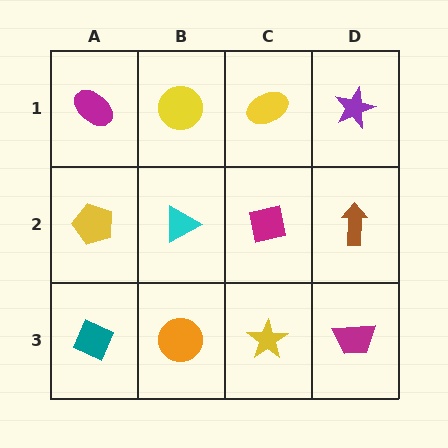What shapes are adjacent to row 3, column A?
A yellow pentagon (row 2, column A), an orange circle (row 3, column B).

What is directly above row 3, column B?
A cyan triangle.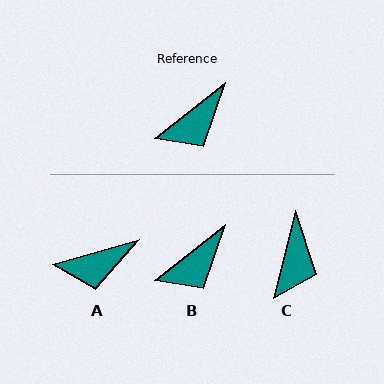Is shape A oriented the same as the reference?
No, it is off by about 22 degrees.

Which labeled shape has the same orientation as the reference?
B.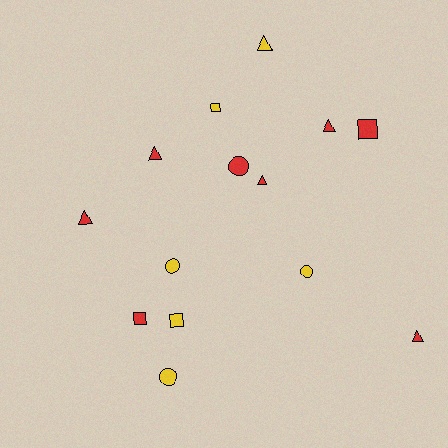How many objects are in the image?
There are 14 objects.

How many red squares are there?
There are 2 red squares.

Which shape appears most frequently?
Triangle, with 6 objects.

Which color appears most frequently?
Red, with 8 objects.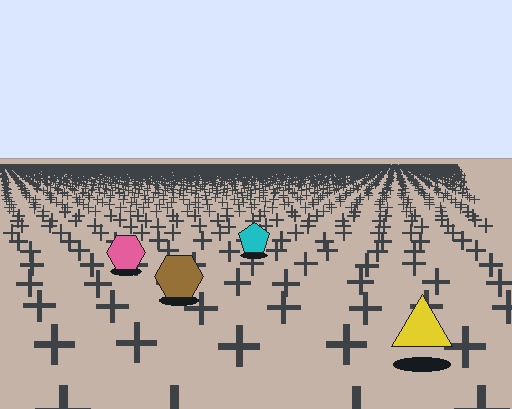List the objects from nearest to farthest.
From nearest to farthest: the yellow triangle, the brown hexagon, the pink hexagon, the cyan pentagon.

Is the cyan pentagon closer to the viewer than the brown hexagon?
No. The brown hexagon is closer — you can tell from the texture gradient: the ground texture is coarser near it.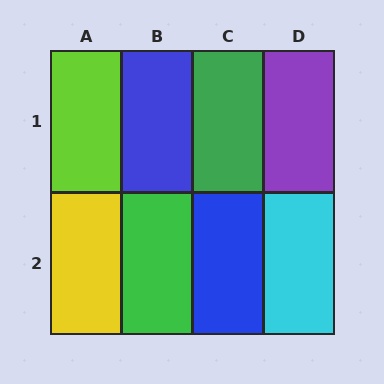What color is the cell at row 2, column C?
Blue.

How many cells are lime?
1 cell is lime.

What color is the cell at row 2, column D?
Cyan.